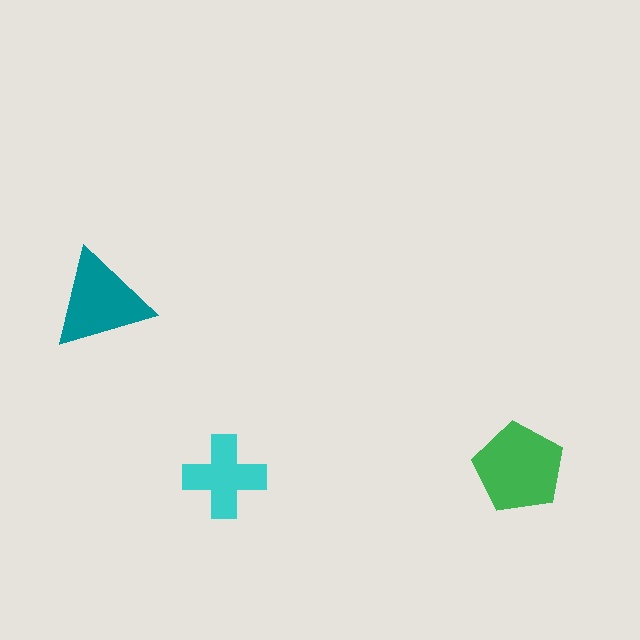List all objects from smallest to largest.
The cyan cross, the teal triangle, the green pentagon.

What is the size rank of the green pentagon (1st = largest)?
1st.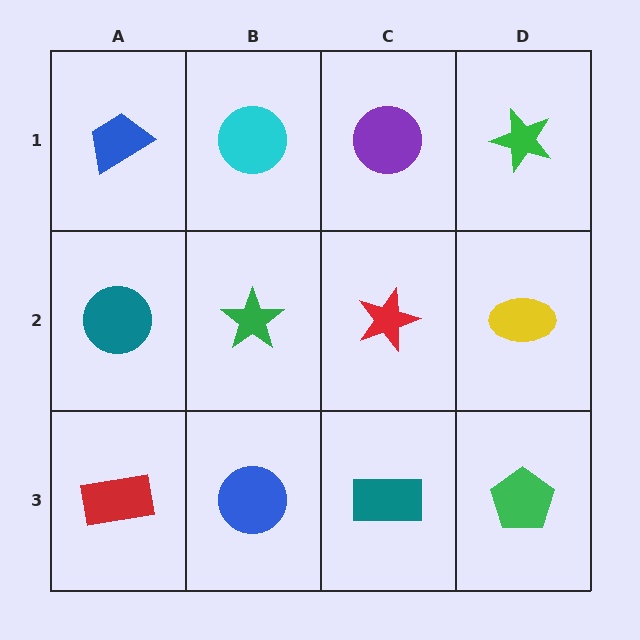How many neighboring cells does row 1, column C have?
3.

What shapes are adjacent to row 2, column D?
A green star (row 1, column D), a green pentagon (row 3, column D), a red star (row 2, column C).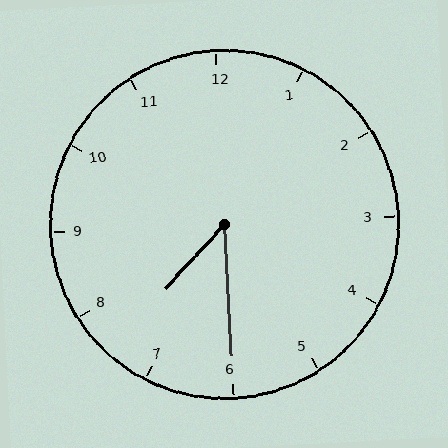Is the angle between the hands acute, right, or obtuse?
It is acute.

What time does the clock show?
7:30.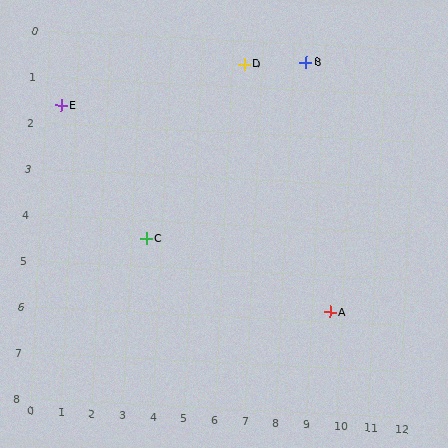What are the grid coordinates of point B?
Point B is at approximately (8.4, 0.4).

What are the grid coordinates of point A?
Point A is at approximately (9.6, 5.8).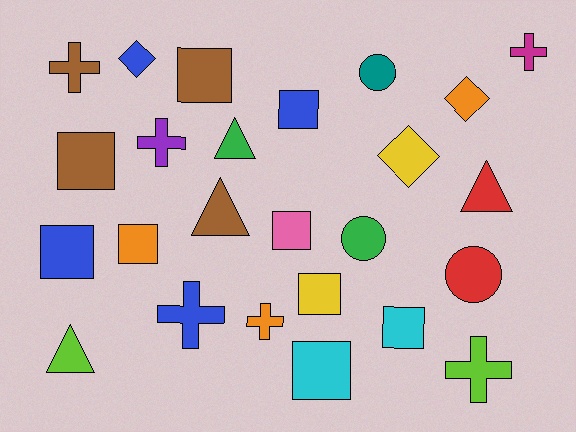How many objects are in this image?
There are 25 objects.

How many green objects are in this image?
There are 2 green objects.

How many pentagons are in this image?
There are no pentagons.